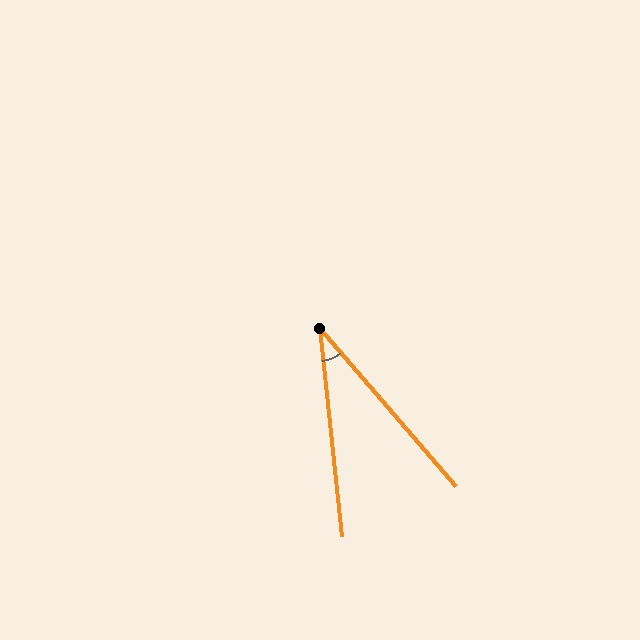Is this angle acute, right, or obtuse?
It is acute.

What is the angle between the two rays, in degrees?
Approximately 34 degrees.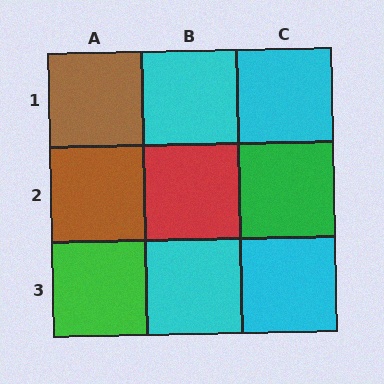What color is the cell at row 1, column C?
Cyan.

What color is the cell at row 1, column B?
Cyan.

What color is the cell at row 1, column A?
Brown.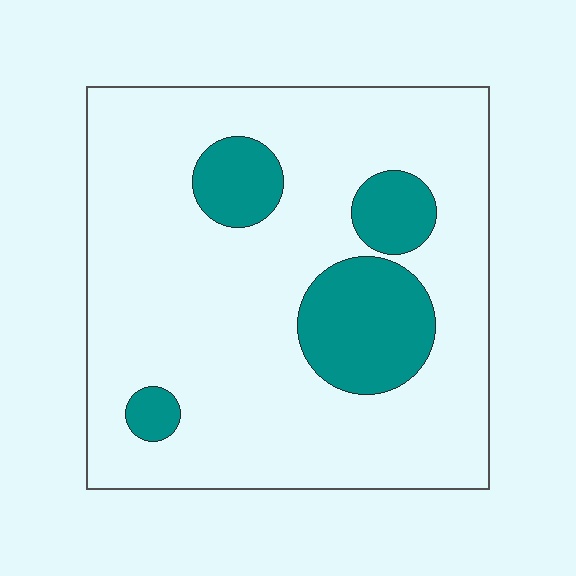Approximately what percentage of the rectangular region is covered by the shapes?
Approximately 20%.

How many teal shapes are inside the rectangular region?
4.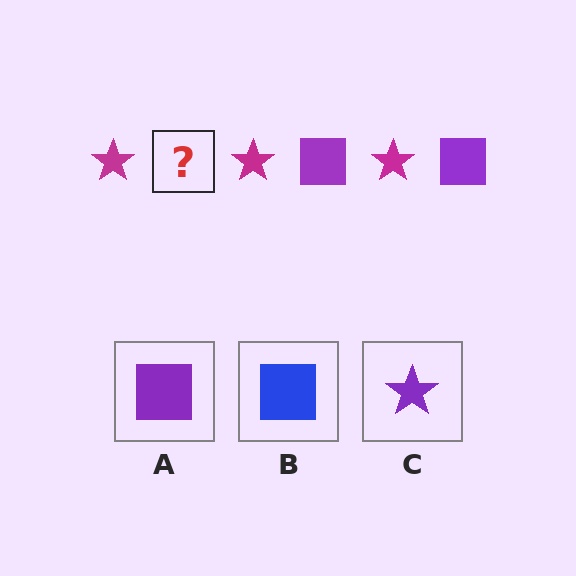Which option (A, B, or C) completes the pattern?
A.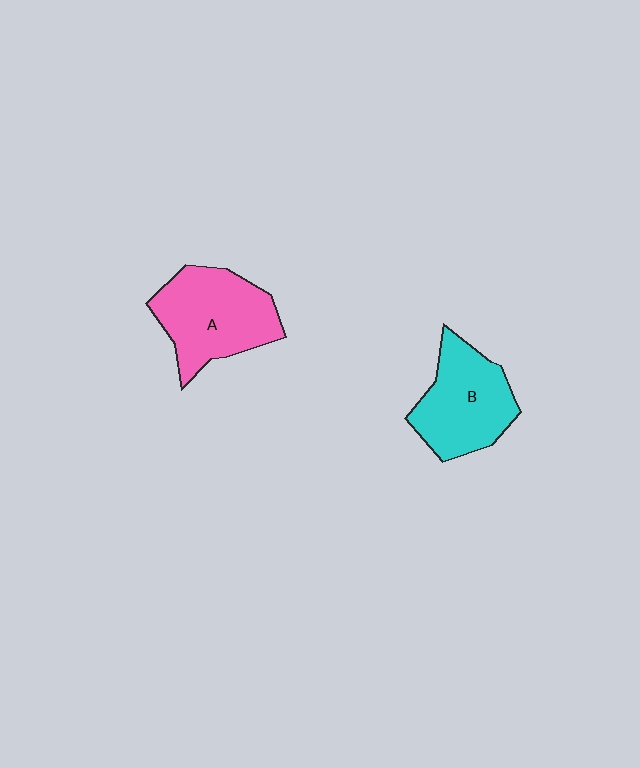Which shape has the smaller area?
Shape B (cyan).